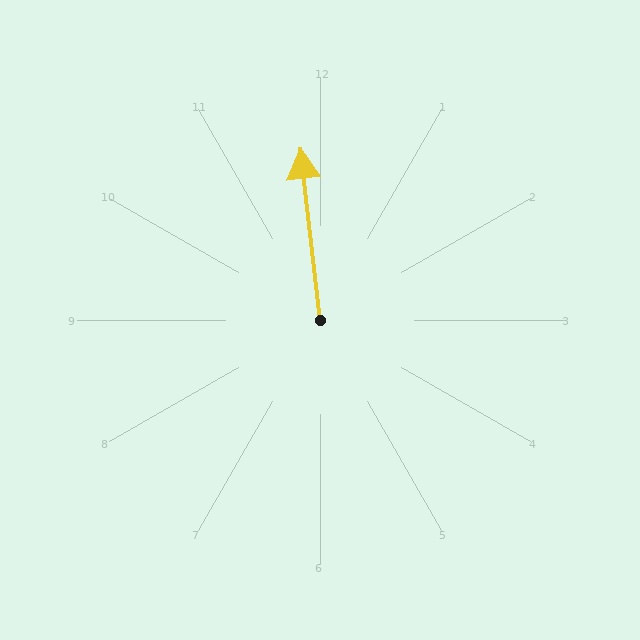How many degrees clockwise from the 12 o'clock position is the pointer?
Approximately 353 degrees.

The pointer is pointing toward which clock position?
Roughly 12 o'clock.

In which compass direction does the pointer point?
North.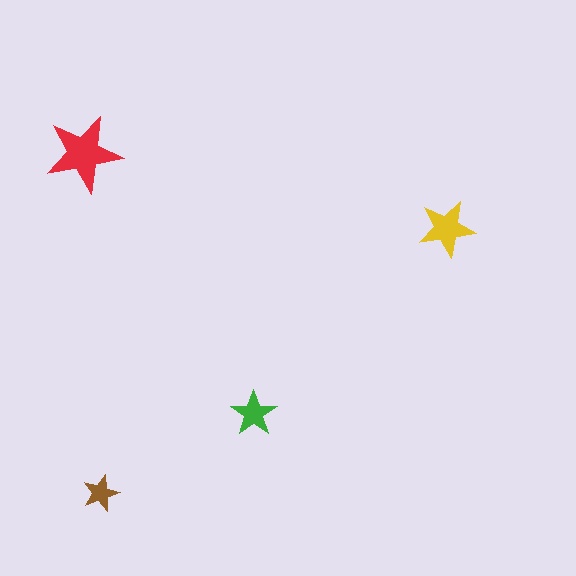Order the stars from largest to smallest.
the red one, the yellow one, the green one, the brown one.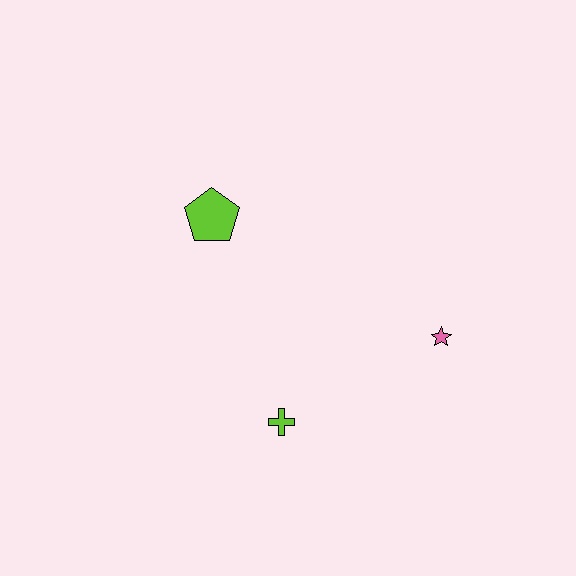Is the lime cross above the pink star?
No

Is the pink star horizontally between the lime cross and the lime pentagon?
No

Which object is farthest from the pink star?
The lime pentagon is farthest from the pink star.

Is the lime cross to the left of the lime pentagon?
No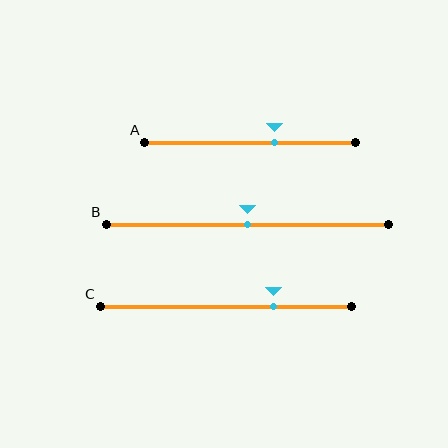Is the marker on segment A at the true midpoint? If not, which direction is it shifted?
No, the marker on segment A is shifted to the right by about 12% of the segment length.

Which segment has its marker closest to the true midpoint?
Segment B has its marker closest to the true midpoint.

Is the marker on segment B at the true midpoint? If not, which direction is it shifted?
Yes, the marker on segment B is at the true midpoint.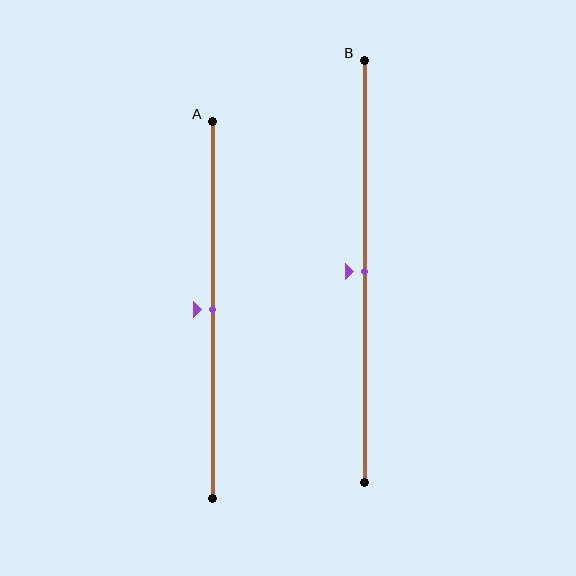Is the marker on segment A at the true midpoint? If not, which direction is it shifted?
Yes, the marker on segment A is at the true midpoint.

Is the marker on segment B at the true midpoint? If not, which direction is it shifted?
Yes, the marker on segment B is at the true midpoint.